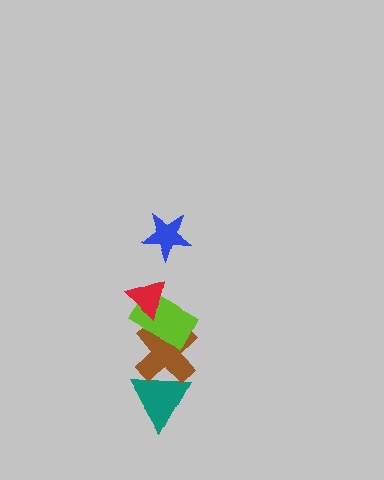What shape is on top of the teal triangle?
The brown cross is on top of the teal triangle.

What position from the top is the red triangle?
The red triangle is 2nd from the top.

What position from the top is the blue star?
The blue star is 1st from the top.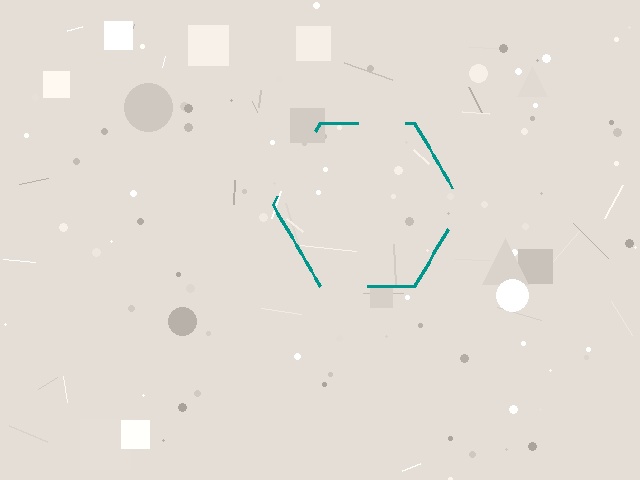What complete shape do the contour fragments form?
The contour fragments form a hexagon.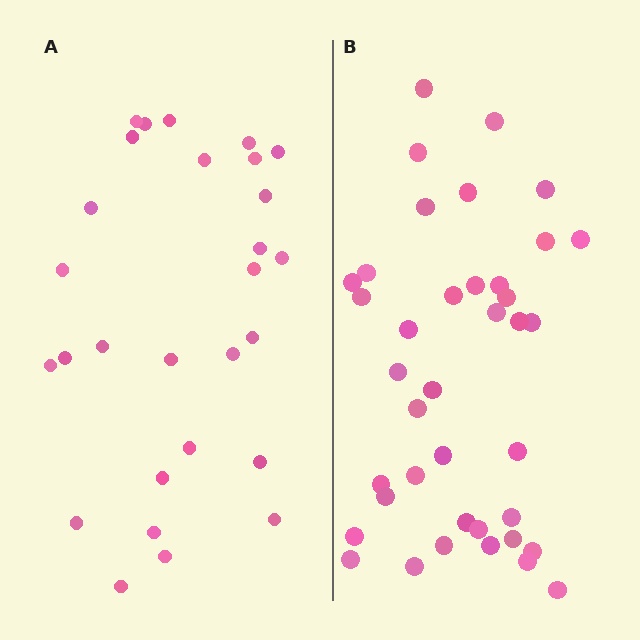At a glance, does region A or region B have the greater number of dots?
Region B (the right region) has more dots.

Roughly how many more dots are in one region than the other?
Region B has roughly 12 or so more dots than region A.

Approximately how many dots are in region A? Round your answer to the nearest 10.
About 30 dots. (The exact count is 28, which rounds to 30.)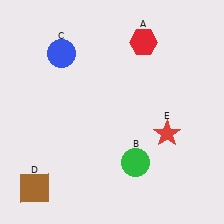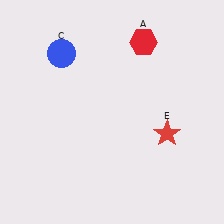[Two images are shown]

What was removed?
The green circle (B), the brown square (D) were removed in Image 2.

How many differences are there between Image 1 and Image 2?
There are 2 differences between the two images.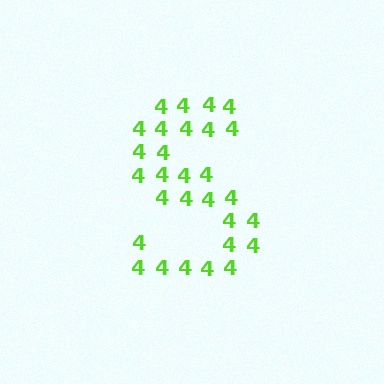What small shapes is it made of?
It is made of small digit 4's.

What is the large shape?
The large shape is the letter S.